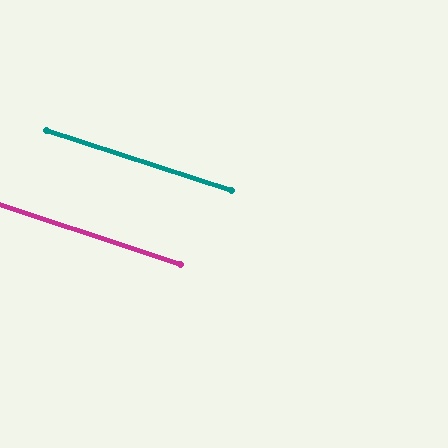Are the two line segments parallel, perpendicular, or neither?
Parallel — their directions differ by only 0.4°.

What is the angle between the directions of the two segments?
Approximately 0 degrees.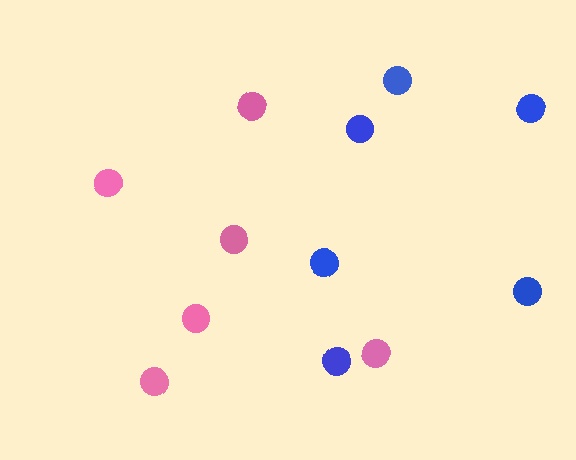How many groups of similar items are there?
There are 2 groups: one group of pink circles (6) and one group of blue circles (6).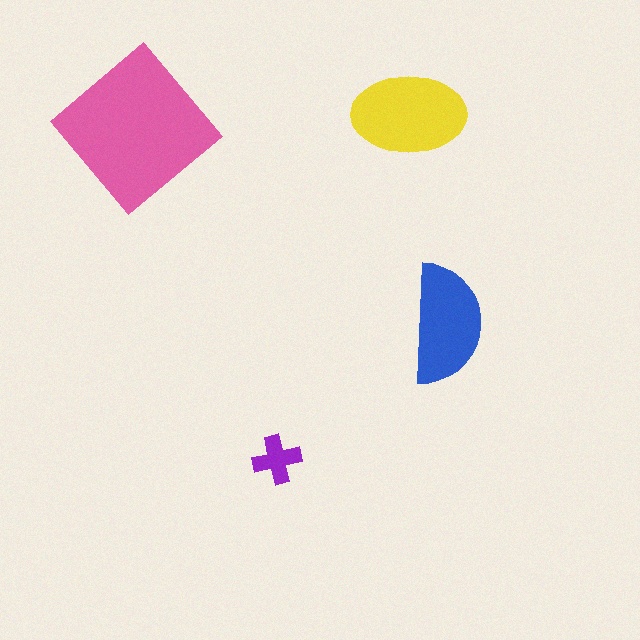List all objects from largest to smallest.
The pink diamond, the yellow ellipse, the blue semicircle, the purple cross.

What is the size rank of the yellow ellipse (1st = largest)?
2nd.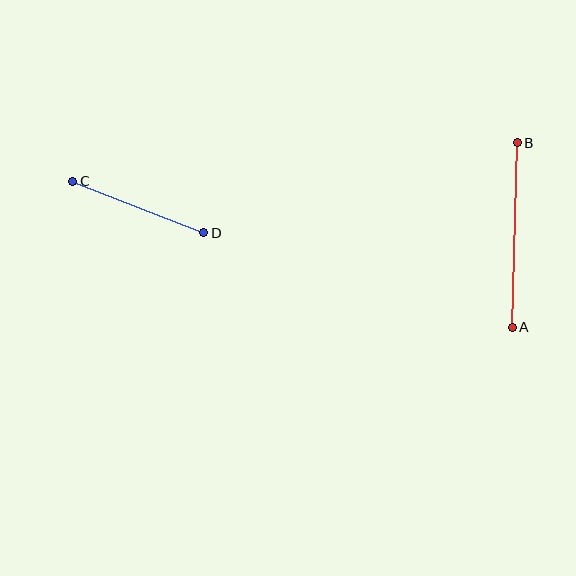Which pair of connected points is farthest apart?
Points A and B are farthest apart.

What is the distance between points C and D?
The distance is approximately 141 pixels.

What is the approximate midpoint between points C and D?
The midpoint is at approximately (138, 207) pixels.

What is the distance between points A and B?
The distance is approximately 185 pixels.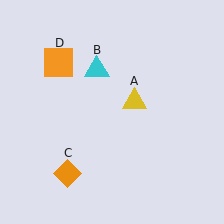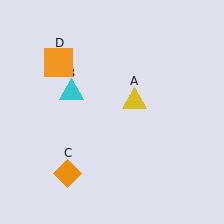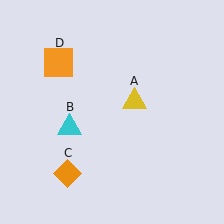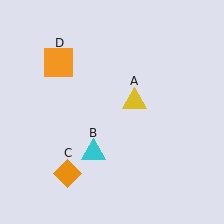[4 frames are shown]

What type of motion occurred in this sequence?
The cyan triangle (object B) rotated counterclockwise around the center of the scene.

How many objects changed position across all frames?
1 object changed position: cyan triangle (object B).